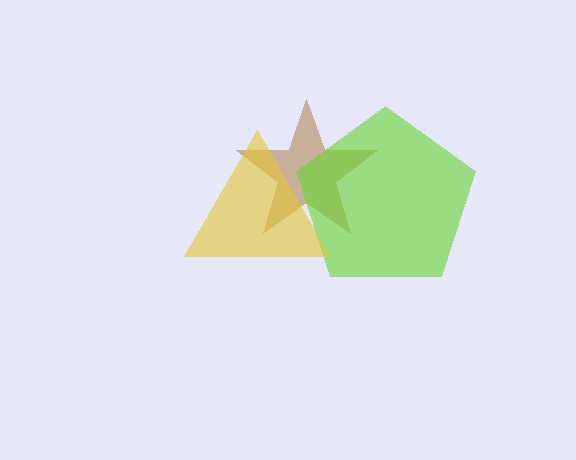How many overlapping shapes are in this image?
There are 3 overlapping shapes in the image.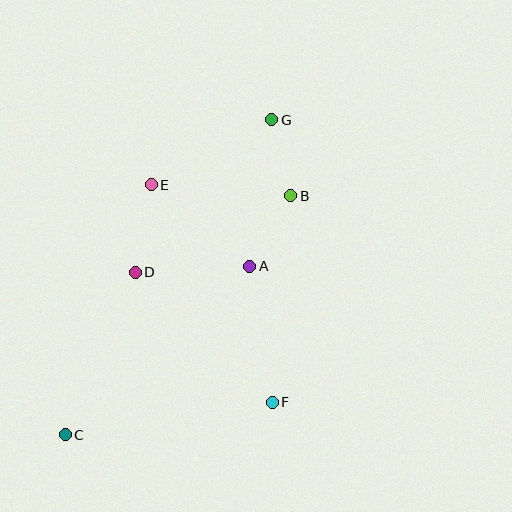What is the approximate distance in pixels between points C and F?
The distance between C and F is approximately 209 pixels.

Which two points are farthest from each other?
Points C and G are farthest from each other.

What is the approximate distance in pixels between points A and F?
The distance between A and F is approximately 138 pixels.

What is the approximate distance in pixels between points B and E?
The distance between B and E is approximately 140 pixels.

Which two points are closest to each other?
Points B and G are closest to each other.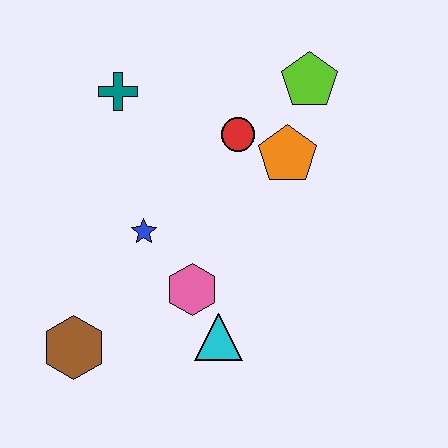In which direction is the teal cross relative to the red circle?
The teal cross is to the left of the red circle.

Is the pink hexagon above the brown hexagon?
Yes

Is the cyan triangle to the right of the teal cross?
Yes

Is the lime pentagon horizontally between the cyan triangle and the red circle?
No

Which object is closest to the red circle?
The orange pentagon is closest to the red circle.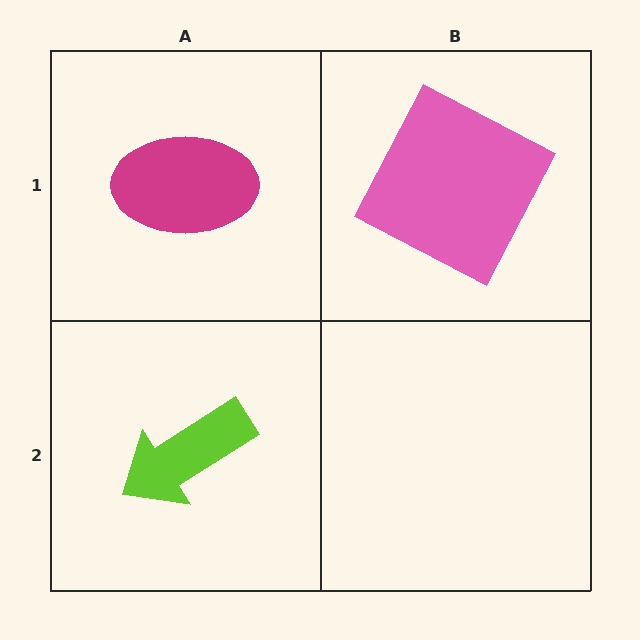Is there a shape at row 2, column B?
No, that cell is empty.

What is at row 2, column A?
A lime arrow.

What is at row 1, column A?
A magenta ellipse.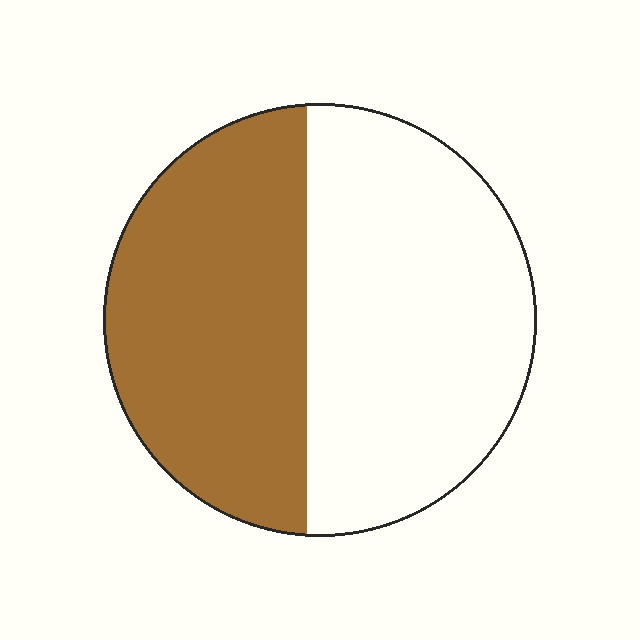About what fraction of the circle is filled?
About one half (1/2).